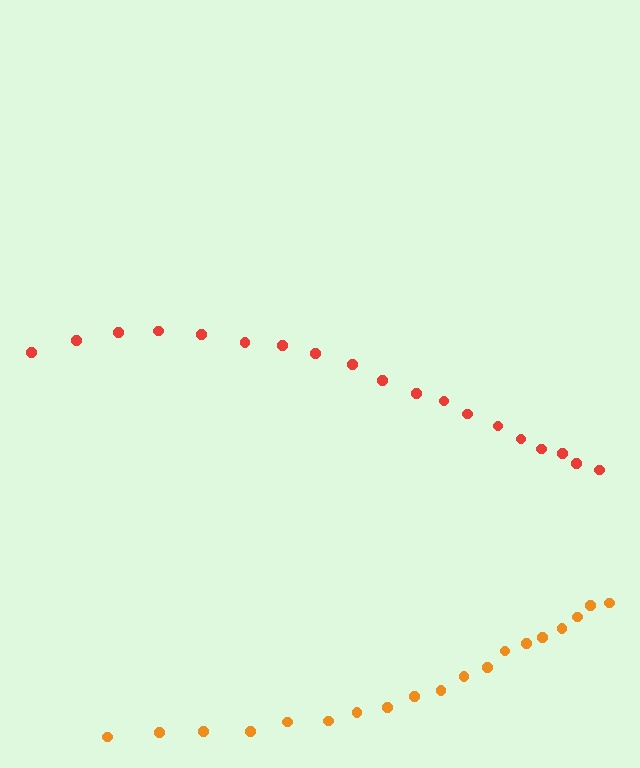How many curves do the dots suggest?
There are 2 distinct paths.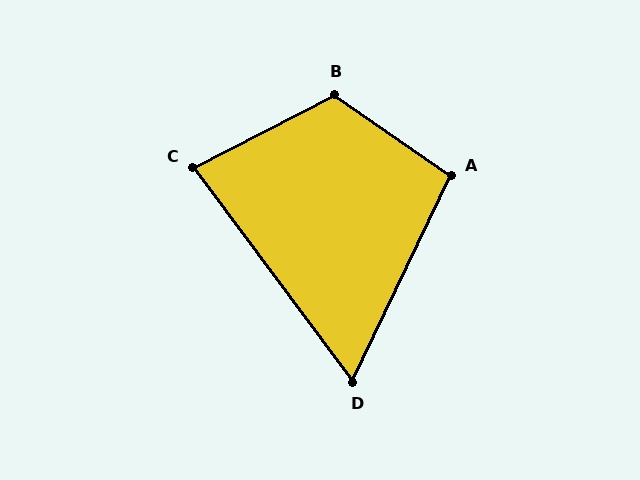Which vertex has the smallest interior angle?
D, at approximately 62 degrees.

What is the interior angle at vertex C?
Approximately 81 degrees (acute).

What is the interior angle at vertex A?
Approximately 99 degrees (obtuse).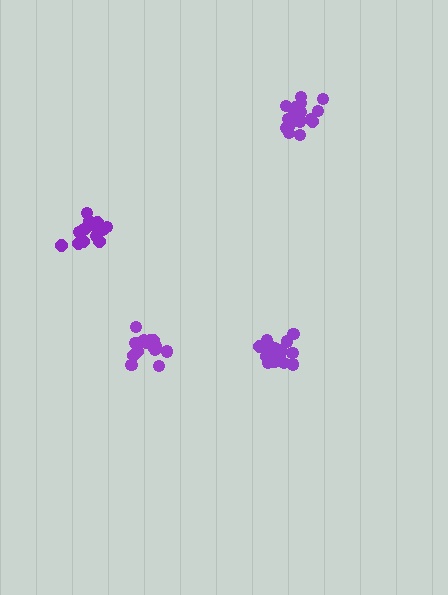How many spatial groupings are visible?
There are 4 spatial groupings.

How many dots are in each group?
Group 1: 18 dots, Group 2: 18 dots, Group 3: 14 dots, Group 4: 17 dots (67 total).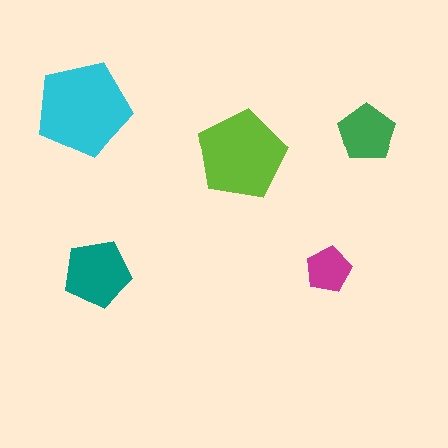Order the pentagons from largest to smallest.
the cyan one, the lime one, the teal one, the green one, the magenta one.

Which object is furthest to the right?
The green pentagon is rightmost.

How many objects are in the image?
There are 5 objects in the image.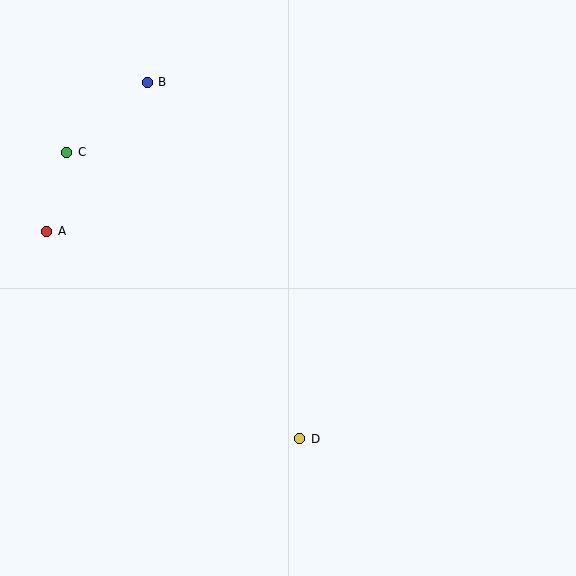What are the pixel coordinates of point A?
Point A is at (47, 231).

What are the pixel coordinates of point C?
Point C is at (67, 152).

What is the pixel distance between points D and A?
The distance between D and A is 327 pixels.